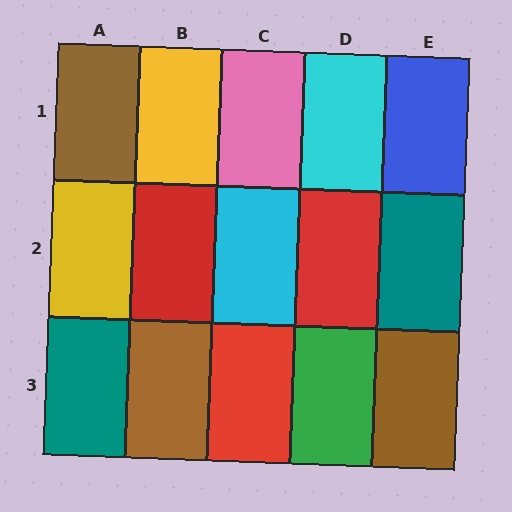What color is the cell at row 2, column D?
Red.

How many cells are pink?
1 cell is pink.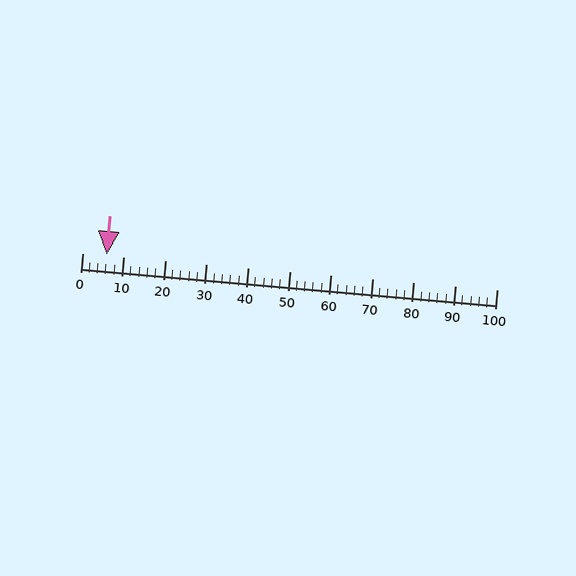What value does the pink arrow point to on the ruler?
The pink arrow points to approximately 6.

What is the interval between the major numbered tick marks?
The major tick marks are spaced 10 units apart.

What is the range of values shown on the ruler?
The ruler shows values from 0 to 100.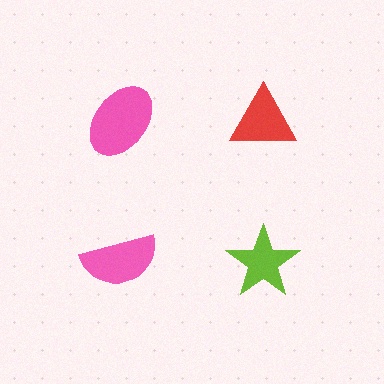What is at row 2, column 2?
A lime star.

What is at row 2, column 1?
A pink semicircle.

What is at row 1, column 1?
A pink ellipse.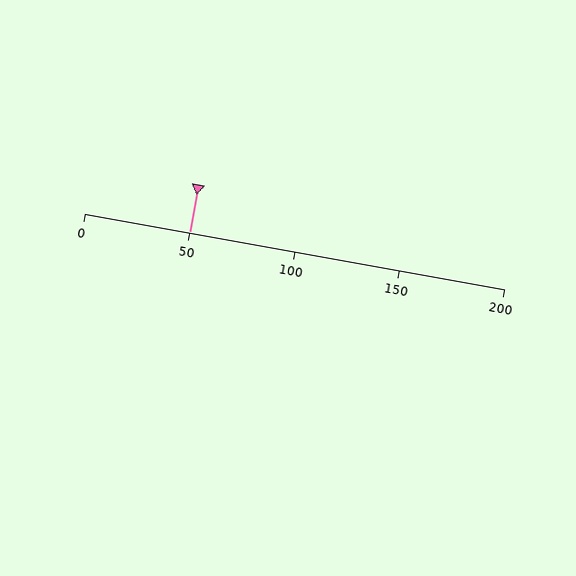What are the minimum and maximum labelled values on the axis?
The axis runs from 0 to 200.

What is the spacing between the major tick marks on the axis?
The major ticks are spaced 50 apart.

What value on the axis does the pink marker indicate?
The marker indicates approximately 50.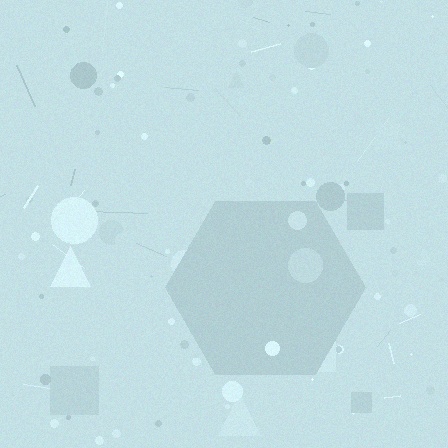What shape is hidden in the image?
A hexagon is hidden in the image.